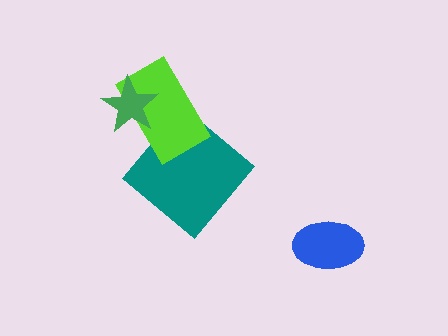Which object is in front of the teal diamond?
The lime rectangle is in front of the teal diamond.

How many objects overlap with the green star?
1 object overlaps with the green star.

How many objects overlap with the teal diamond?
1 object overlaps with the teal diamond.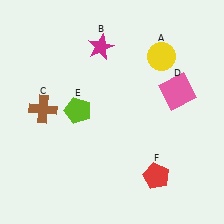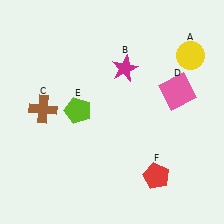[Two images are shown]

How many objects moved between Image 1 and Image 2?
2 objects moved between the two images.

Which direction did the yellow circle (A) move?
The yellow circle (A) moved right.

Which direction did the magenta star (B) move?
The magenta star (B) moved right.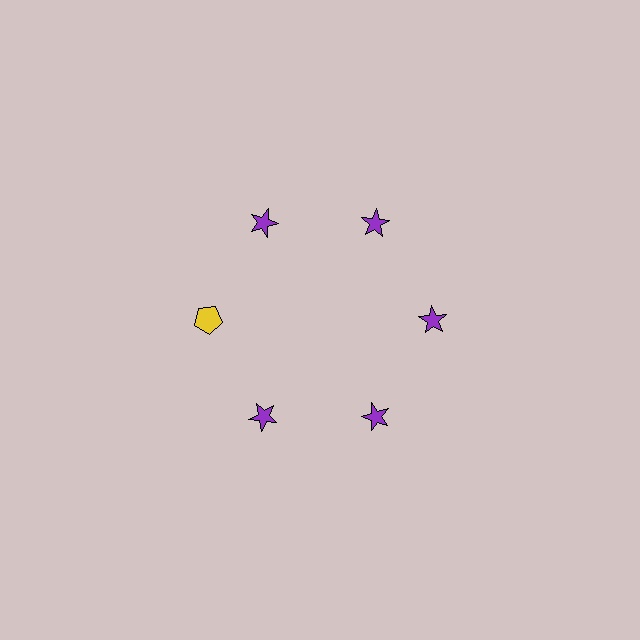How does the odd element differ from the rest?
It differs in both color (yellow instead of purple) and shape (pentagon instead of star).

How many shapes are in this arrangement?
There are 6 shapes arranged in a ring pattern.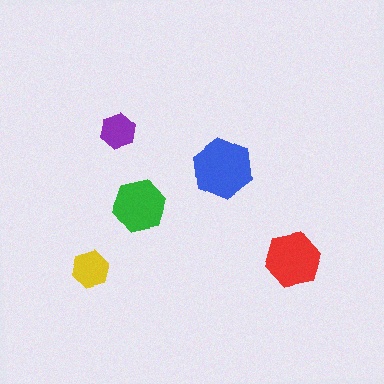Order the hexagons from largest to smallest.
the blue one, the red one, the green one, the yellow one, the purple one.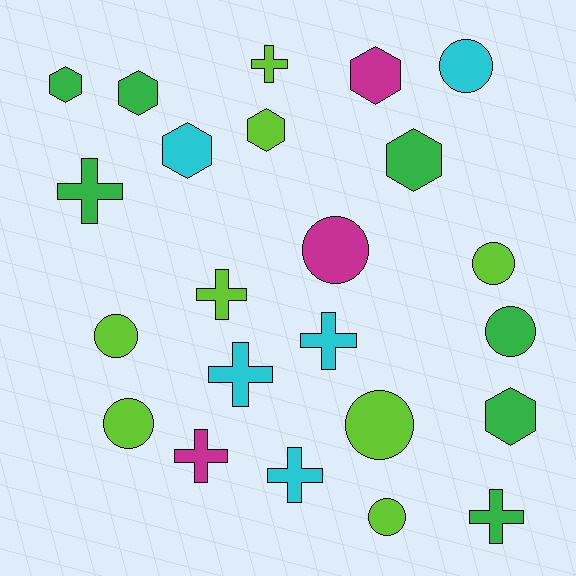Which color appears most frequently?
Lime, with 8 objects.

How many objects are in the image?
There are 23 objects.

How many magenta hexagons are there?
There is 1 magenta hexagon.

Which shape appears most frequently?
Circle, with 8 objects.